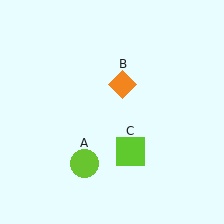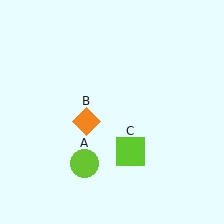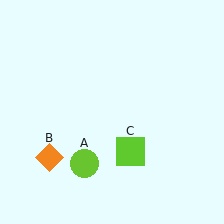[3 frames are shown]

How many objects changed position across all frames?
1 object changed position: orange diamond (object B).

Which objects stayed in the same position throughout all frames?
Lime circle (object A) and lime square (object C) remained stationary.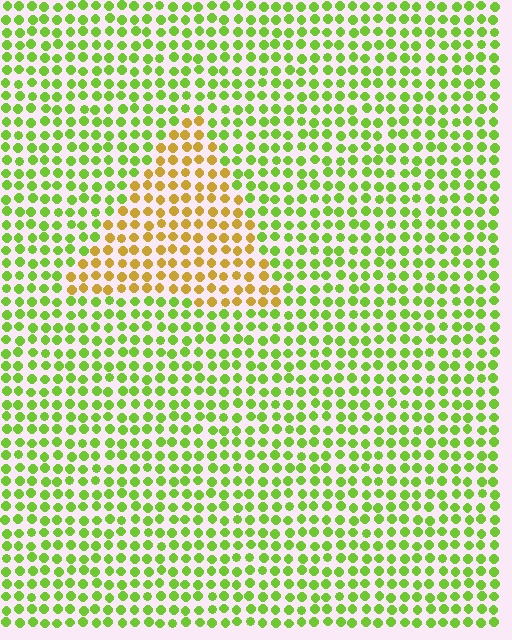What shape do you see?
I see a triangle.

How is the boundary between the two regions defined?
The boundary is defined purely by a slight shift in hue (about 51 degrees). Spacing, size, and orientation are identical on both sides.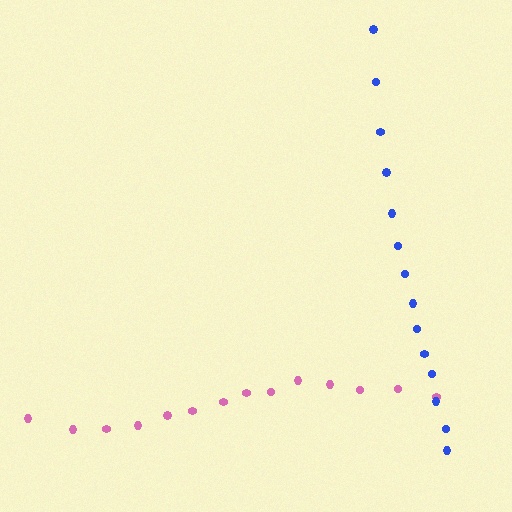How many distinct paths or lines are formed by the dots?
There are 2 distinct paths.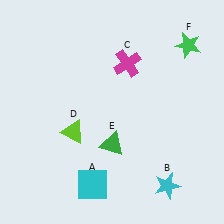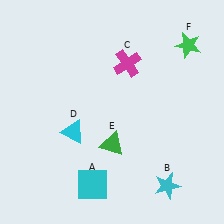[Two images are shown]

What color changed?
The triangle (D) changed from lime in Image 1 to cyan in Image 2.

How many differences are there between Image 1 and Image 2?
There is 1 difference between the two images.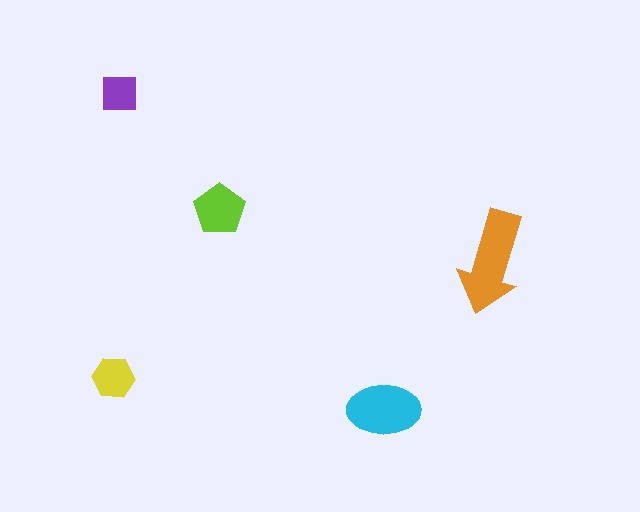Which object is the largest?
The orange arrow.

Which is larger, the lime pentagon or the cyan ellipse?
The cyan ellipse.